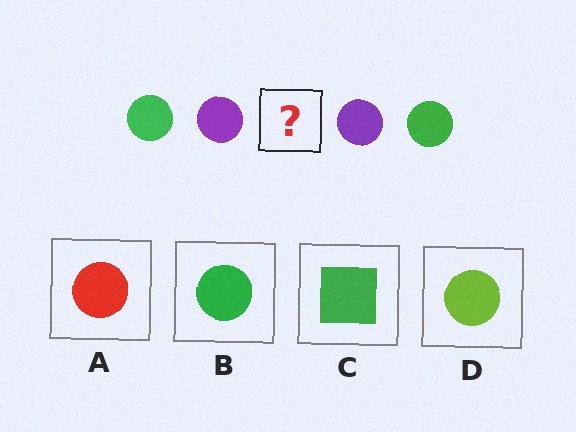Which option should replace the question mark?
Option B.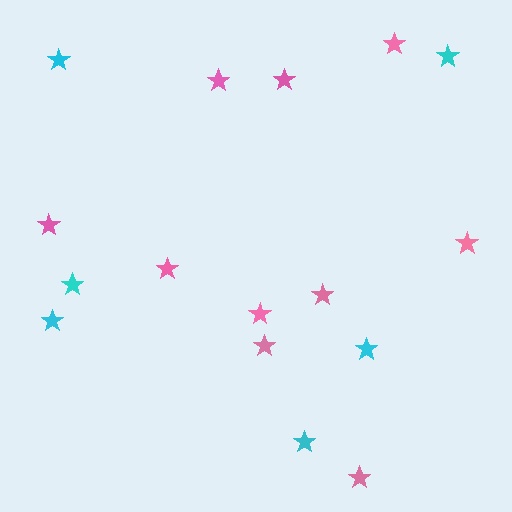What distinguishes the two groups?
There are 2 groups: one group of pink stars (10) and one group of cyan stars (6).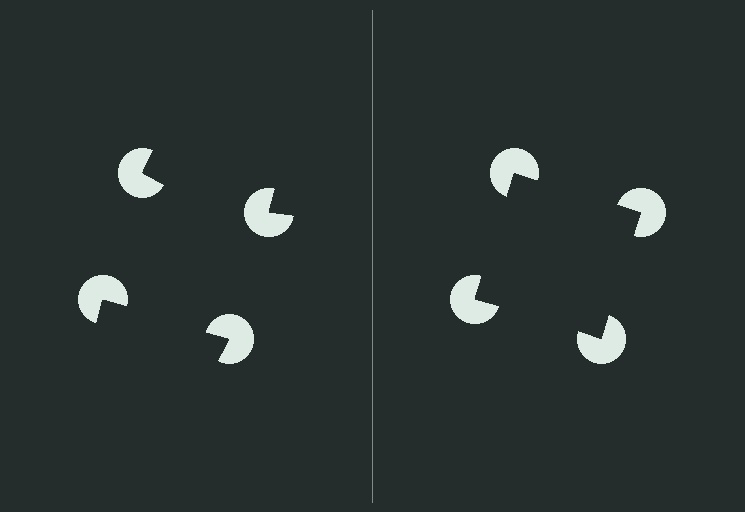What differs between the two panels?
The pac-man discs are positioned identically on both sides; only the wedge orientations differ. On the right they align to a square; on the left they are misaligned.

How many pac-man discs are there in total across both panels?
8 — 4 on each side.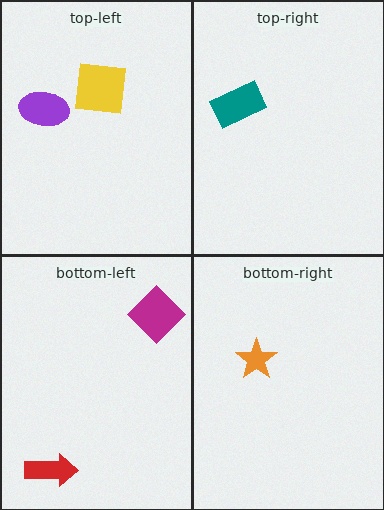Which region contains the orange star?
The bottom-right region.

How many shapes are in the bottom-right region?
1.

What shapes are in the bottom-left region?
The red arrow, the magenta diamond.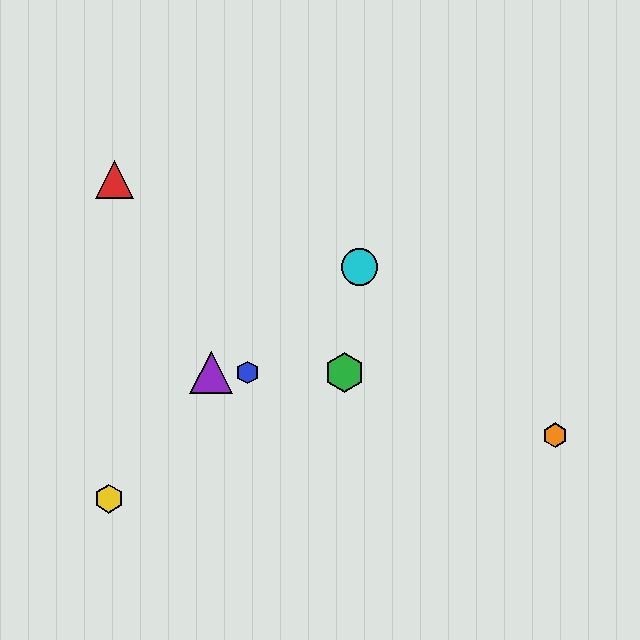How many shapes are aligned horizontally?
3 shapes (the blue hexagon, the green hexagon, the purple triangle) are aligned horizontally.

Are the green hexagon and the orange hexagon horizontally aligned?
No, the green hexagon is at y≈373 and the orange hexagon is at y≈435.